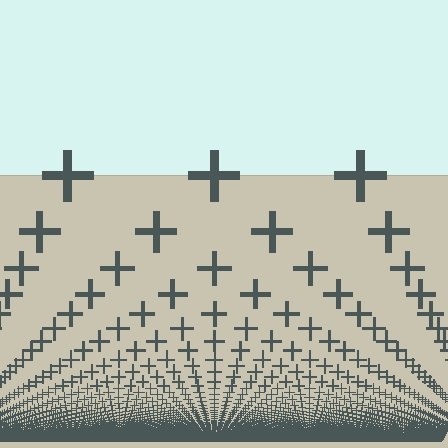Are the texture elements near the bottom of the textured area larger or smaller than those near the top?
Smaller. The gradient is inverted — elements near the bottom are smaller and denser.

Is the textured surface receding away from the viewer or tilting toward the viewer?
The surface appears to tilt toward the viewer. Texture elements get larger and sparser toward the top.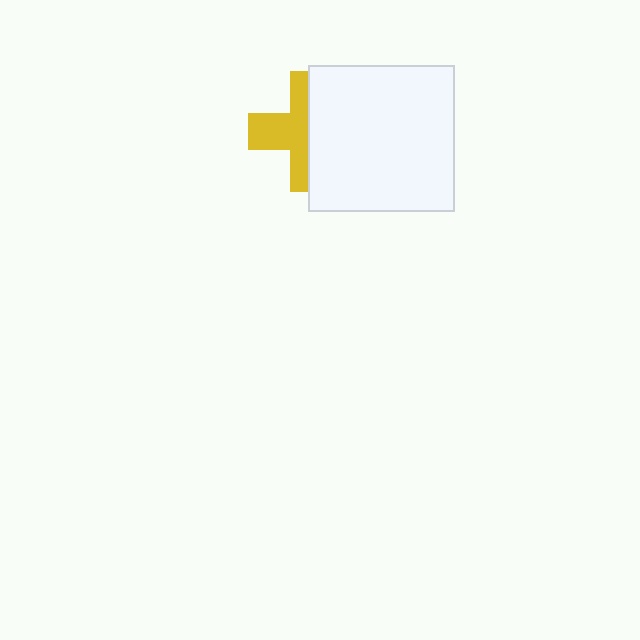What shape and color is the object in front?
The object in front is a white square.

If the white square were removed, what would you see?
You would see the complete yellow cross.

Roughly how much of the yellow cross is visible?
About half of it is visible (roughly 48%).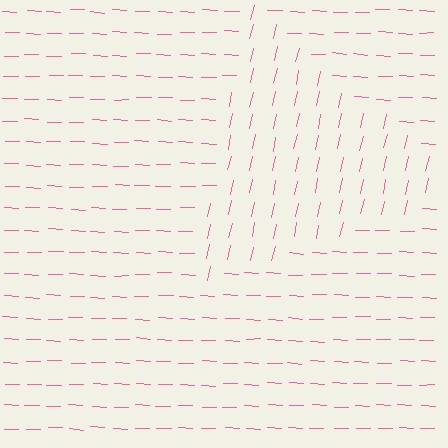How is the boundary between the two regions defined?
The boundary is defined purely by a change in line orientation (approximately 80 degrees difference). All lines are the same color and thickness.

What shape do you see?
I see a triangle.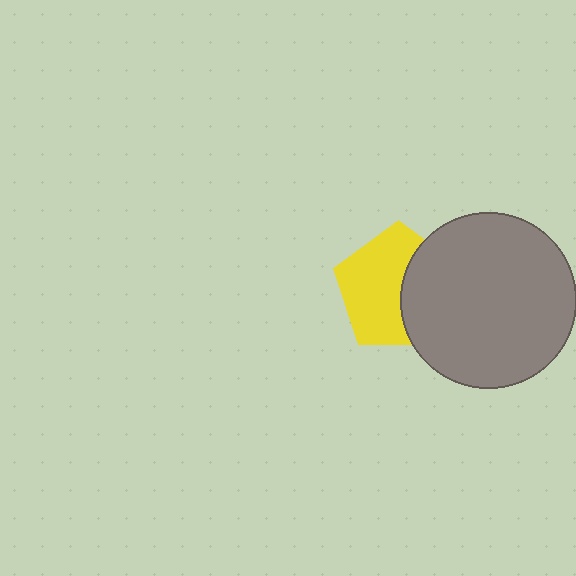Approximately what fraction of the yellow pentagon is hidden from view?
Roughly 41% of the yellow pentagon is hidden behind the gray circle.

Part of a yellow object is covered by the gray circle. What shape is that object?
It is a pentagon.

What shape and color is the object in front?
The object in front is a gray circle.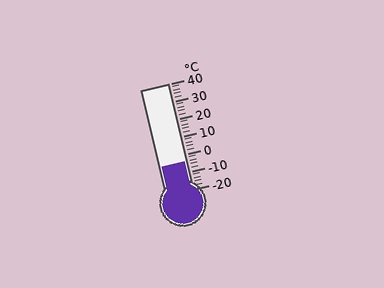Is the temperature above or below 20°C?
The temperature is below 20°C.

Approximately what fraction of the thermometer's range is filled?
The thermometer is filled to approximately 25% of its range.